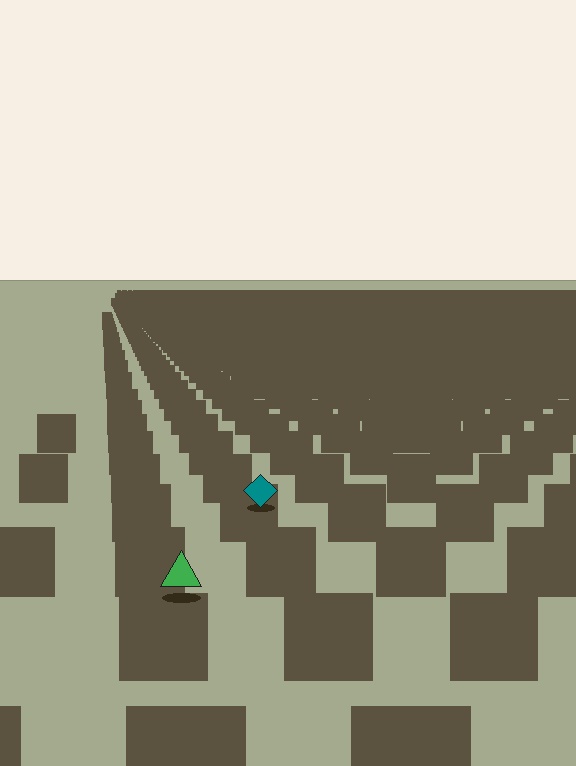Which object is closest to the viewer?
The green triangle is closest. The texture marks near it are larger and more spread out.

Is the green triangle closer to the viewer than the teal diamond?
Yes. The green triangle is closer — you can tell from the texture gradient: the ground texture is coarser near it.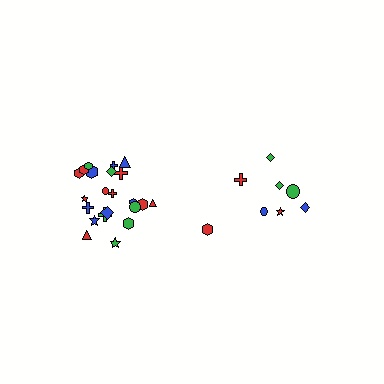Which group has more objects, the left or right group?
The left group.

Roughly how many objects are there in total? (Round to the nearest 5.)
Roughly 30 objects in total.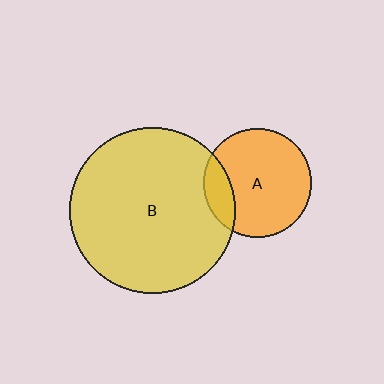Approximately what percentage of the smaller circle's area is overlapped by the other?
Approximately 15%.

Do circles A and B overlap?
Yes.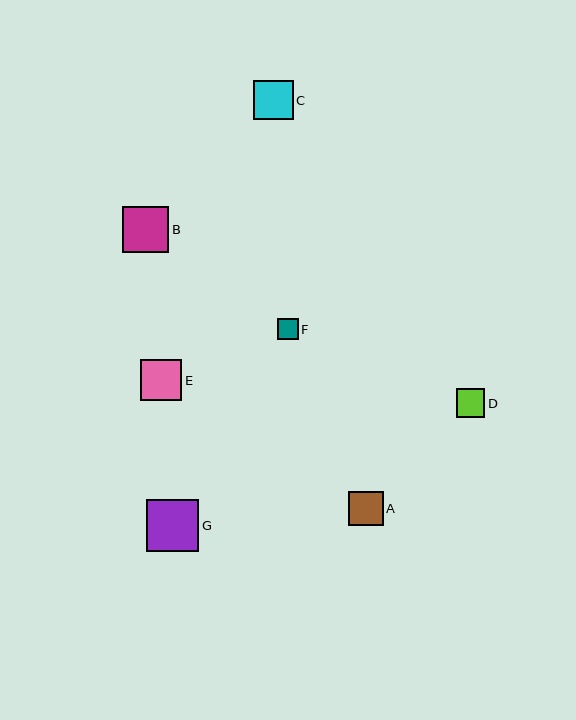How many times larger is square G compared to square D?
Square G is approximately 1.8 times the size of square D.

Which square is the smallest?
Square F is the smallest with a size of approximately 21 pixels.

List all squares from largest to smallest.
From largest to smallest: G, B, E, C, A, D, F.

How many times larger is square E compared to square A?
Square E is approximately 1.2 times the size of square A.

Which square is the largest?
Square G is the largest with a size of approximately 52 pixels.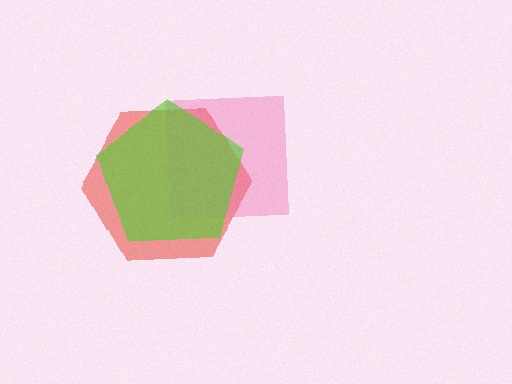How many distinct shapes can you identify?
There are 3 distinct shapes: a red hexagon, a pink square, a lime pentagon.